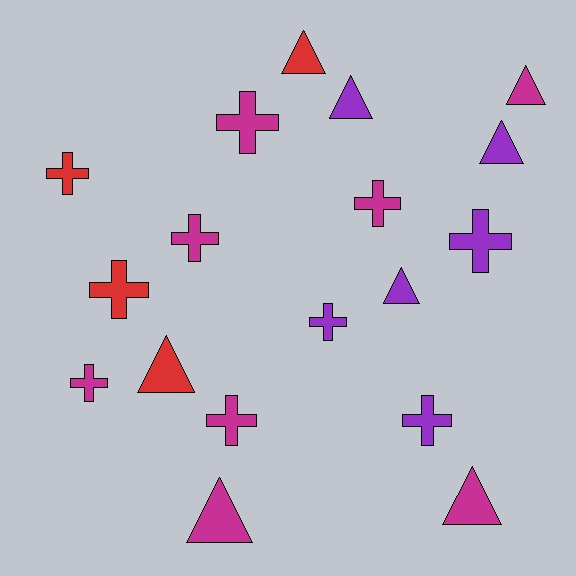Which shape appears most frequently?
Cross, with 10 objects.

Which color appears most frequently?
Magenta, with 8 objects.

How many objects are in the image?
There are 18 objects.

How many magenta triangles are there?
There are 3 magenta triangles.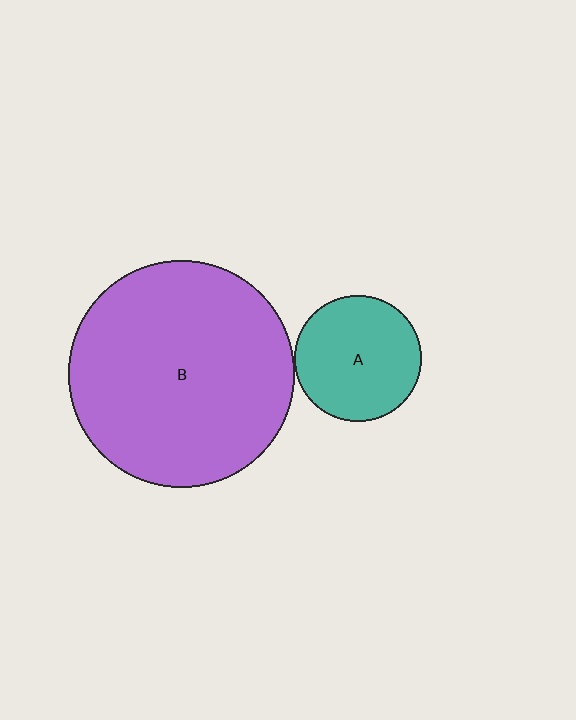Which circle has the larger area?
Circle B (purple).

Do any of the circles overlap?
No, none of the circles overlap.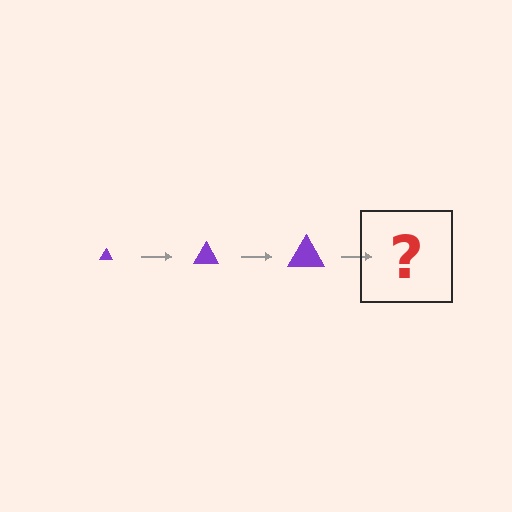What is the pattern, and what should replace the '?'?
The pattern is that the triangle gets progressively larger each step. The '?' should be a purple triangle, larger than the previous one.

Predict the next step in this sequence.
The next step is a purple triangle, larger than the previous one.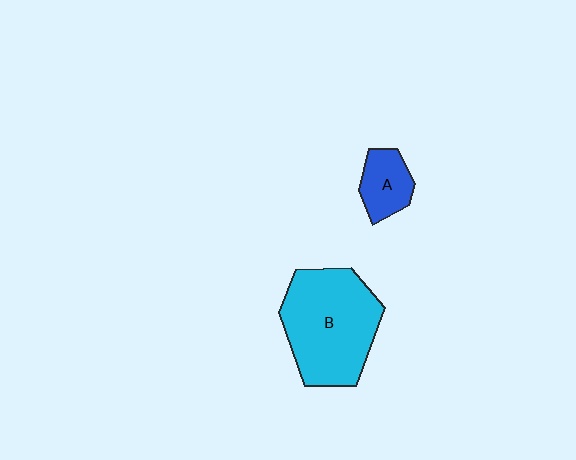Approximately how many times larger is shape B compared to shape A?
Approximately 3.1 times.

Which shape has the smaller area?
Shape A (blue).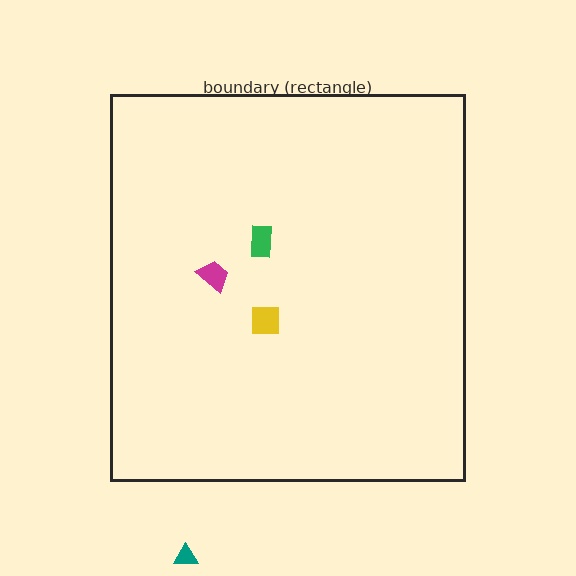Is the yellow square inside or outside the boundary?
Inside.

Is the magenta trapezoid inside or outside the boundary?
Inside.